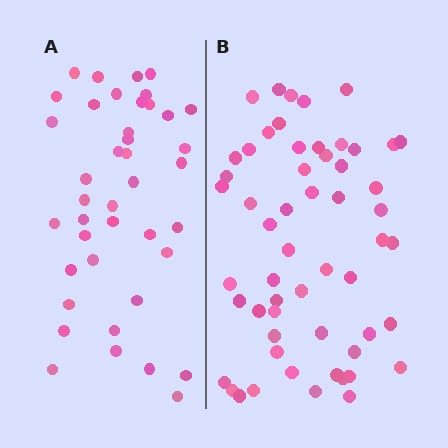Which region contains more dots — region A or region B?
Region B (the right region) has more dots.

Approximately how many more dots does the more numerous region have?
Region B has approximately 15 more dots than region A.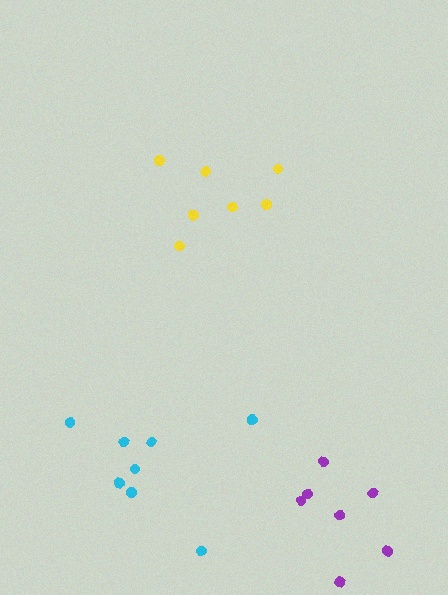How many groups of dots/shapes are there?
There are 3 groups.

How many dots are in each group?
Group 1: 7 dots, Group 2: 7 dots, Group 3: 8 dots (22 total).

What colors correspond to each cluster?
The clusters are colored: yellow, purple, cyan.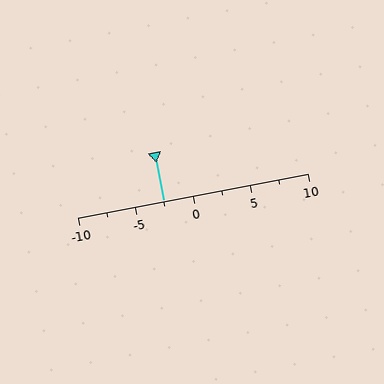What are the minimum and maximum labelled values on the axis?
The axis runs from -10 to 10.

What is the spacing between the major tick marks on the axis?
The major ticks are spaced 5 apart.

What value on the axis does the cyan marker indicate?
The marker indicates approximately -2.5.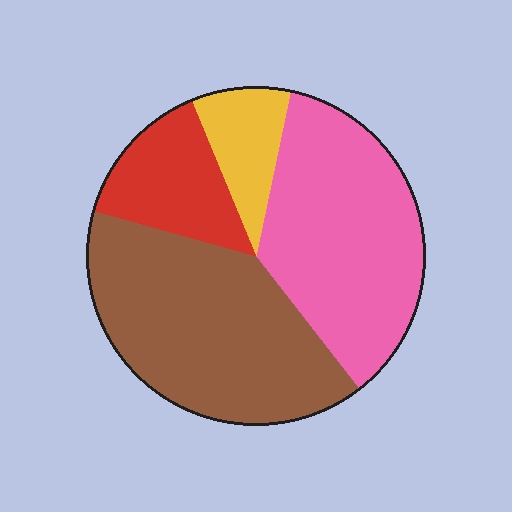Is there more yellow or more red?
Red.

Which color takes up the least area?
Yellow, at roughly 10%.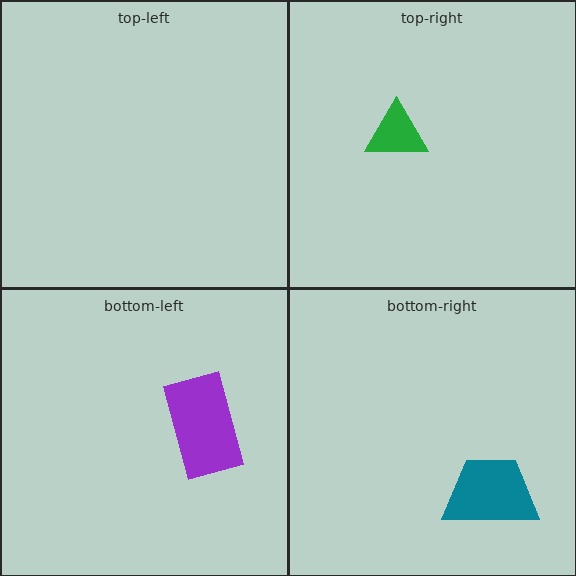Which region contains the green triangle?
The top-right region.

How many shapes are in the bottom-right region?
1.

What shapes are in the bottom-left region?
The purple rectangle.